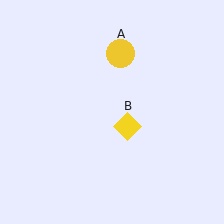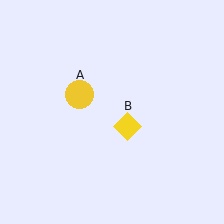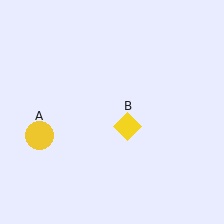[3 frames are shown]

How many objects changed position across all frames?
1 object changed position: yellow circle (object A).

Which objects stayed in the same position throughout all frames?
Yellow diamond (object B) remained stationary.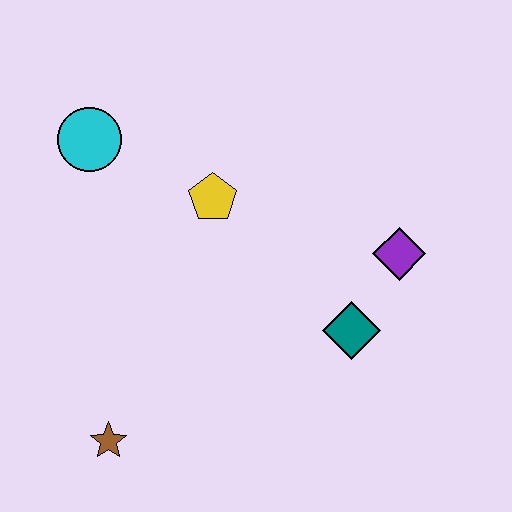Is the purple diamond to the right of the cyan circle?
Yes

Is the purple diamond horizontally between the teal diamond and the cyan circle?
No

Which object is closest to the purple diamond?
The teal diamond is closest to the purple diamond.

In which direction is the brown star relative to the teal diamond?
The brown star is to the left of the teal diamond.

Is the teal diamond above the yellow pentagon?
No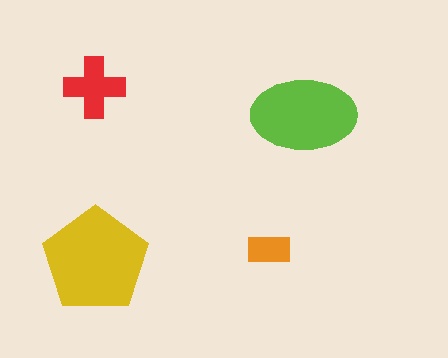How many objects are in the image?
There are 4 objects in the image.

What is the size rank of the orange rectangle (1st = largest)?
4th.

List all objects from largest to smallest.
The yellow pentagon, the lime ellipse, the red cross, the orange rectangle.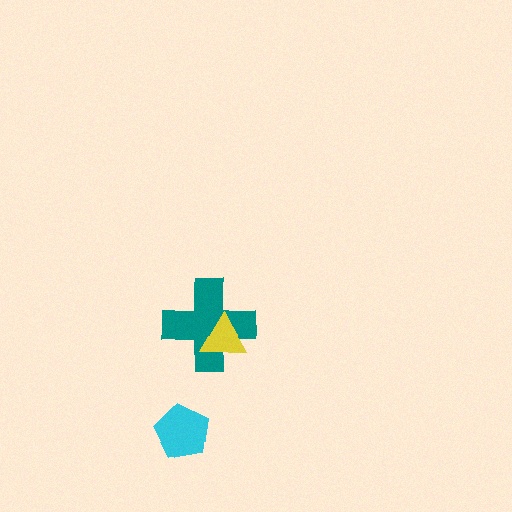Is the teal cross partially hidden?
Yes, it is partially covered by another shape.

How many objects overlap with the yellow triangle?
1 object overlaps with the yellow triangle.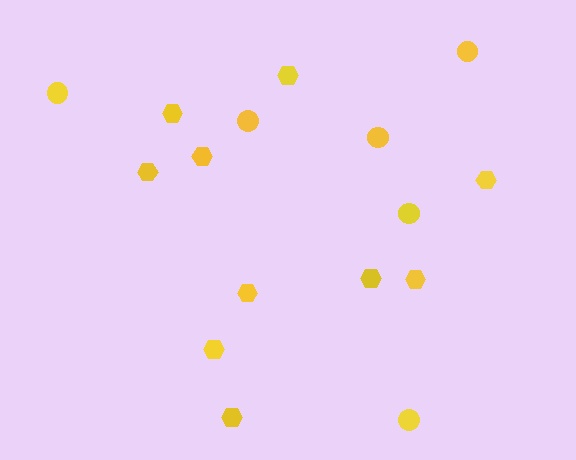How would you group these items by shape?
There are 2 groups: one group of circles (6) and one group of hexagons (10).